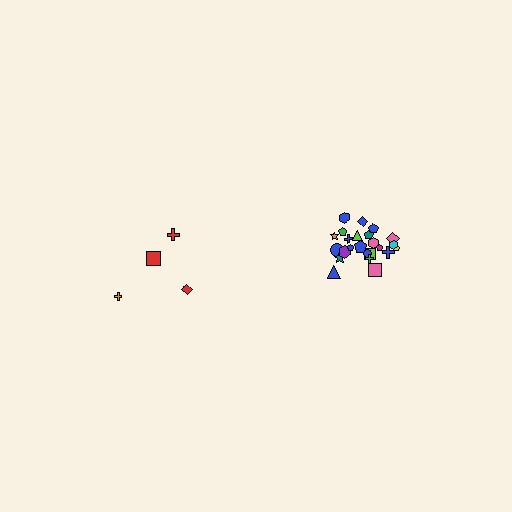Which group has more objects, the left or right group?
The right group.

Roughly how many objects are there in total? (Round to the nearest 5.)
Roughly 30 objects in total.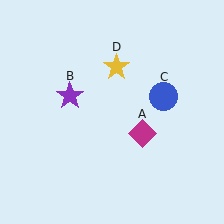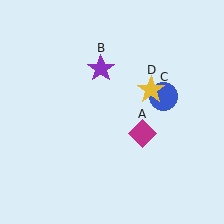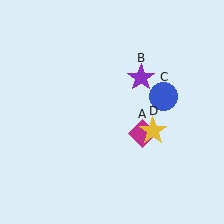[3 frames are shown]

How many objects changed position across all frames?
2 objects changed position: purple star (object B), yellow star (object D).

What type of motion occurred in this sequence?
The purple star (object B), yellow star (object D) rotated clockwise around the center of the scene.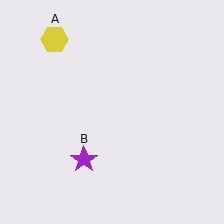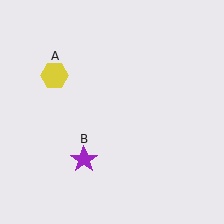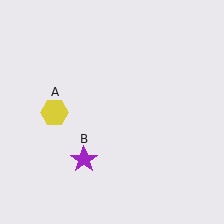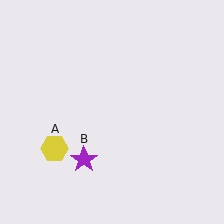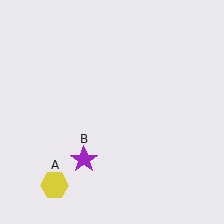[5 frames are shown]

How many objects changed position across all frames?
1 object changed position: yellow hexagon (object A).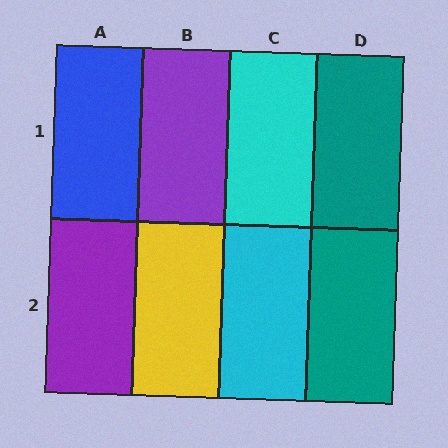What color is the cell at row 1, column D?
Teal.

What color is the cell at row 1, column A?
Blue.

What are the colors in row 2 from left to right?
Purple, yellow, cyan, teal.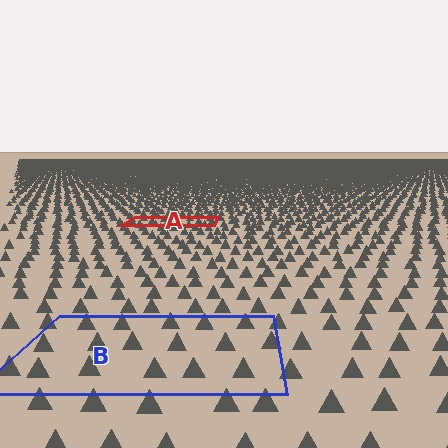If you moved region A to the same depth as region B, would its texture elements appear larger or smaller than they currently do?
They would appear larger. At a closer depth, the same texture elements are projected at a bigger on-screen size.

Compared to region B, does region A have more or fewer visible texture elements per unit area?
Region A has more texture elements per unit area — they are packed more densely because it is farther away.